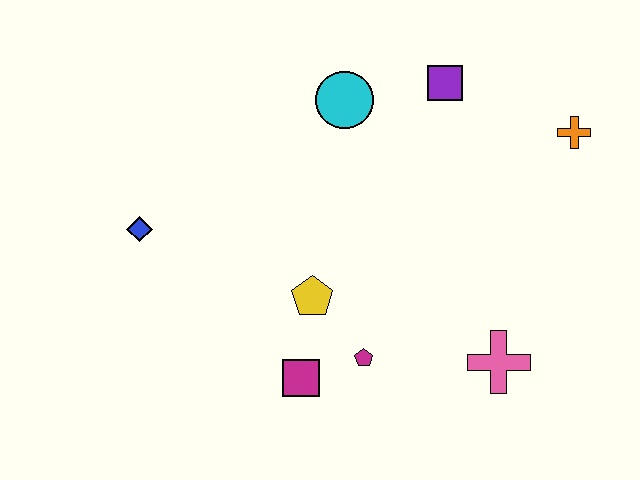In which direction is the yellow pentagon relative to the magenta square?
The yellow pentagon is above the magenta square.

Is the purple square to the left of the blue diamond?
No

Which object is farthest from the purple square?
The blue diamond is farthest from the purple square.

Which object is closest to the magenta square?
The magenta pentagon is closest to the magenta square.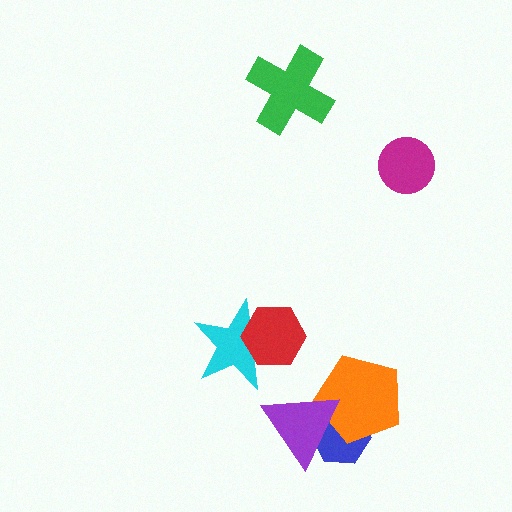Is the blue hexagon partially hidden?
Yes, it is partially covered by another shape.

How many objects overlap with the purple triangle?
2 objects overlap with the purple triangle.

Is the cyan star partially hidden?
Yes, it is partially covered by another shape.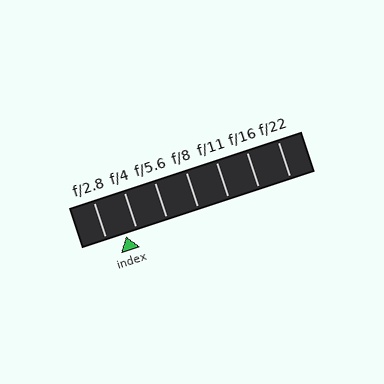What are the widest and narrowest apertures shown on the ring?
The widest aperture shown is f/2.8 and the narrowest is f/22.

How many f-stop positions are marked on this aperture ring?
There are 7 f-stop positions marked.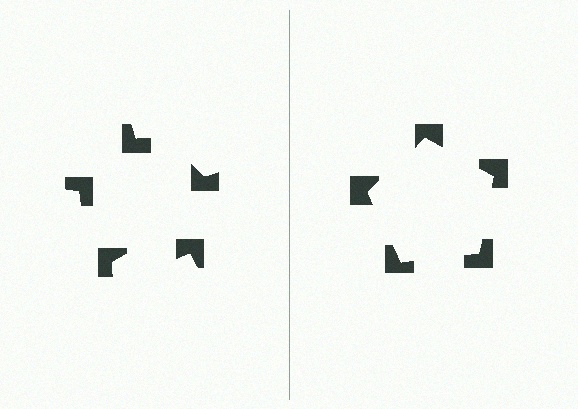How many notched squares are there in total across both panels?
10 — 5 on each side.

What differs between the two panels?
The notched squares are positioned identically on both sides; only the wedge orientations differ. On the right they align to a pentagon; on the left they are misaligned.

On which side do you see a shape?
An illusory pentagon appears on the right side. On the left side the wedge cuts are rotated, so no coherent shape forms.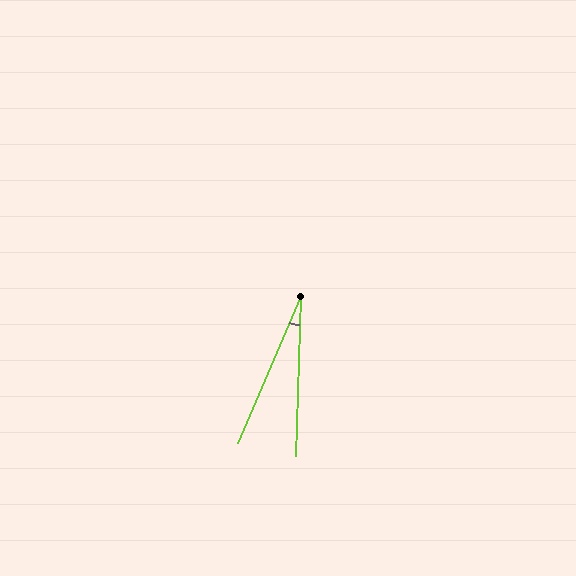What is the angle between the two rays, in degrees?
Approximately 21 degrees.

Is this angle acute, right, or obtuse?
It is acute.